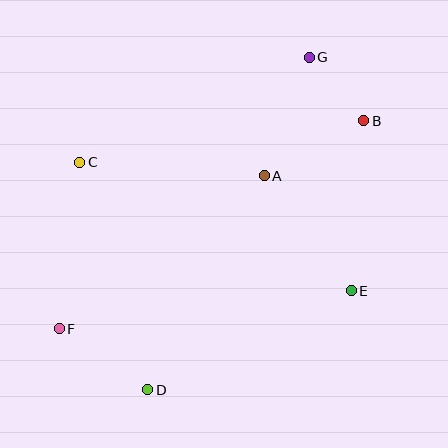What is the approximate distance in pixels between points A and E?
The distance between A and E is approximately 144 pixels.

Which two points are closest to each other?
Points B and G are closest to each other.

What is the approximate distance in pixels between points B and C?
The distance between B and C is approximately 287 pixels.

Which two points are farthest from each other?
Points D and G are farthest from each other.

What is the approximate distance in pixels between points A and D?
The distance between A and D is approximately 244 pixels.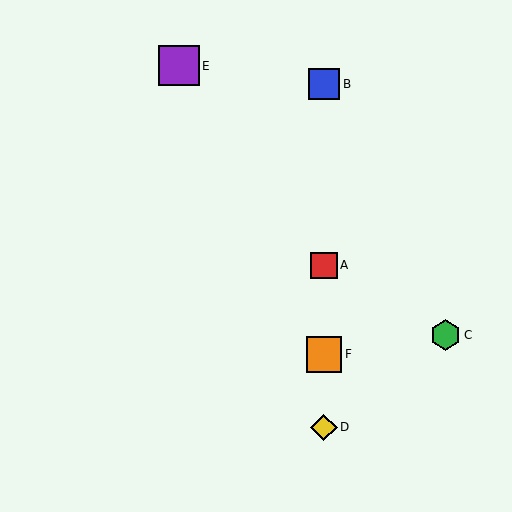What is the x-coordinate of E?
Object E is at x≈179.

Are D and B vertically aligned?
Yes, both are at x≈324.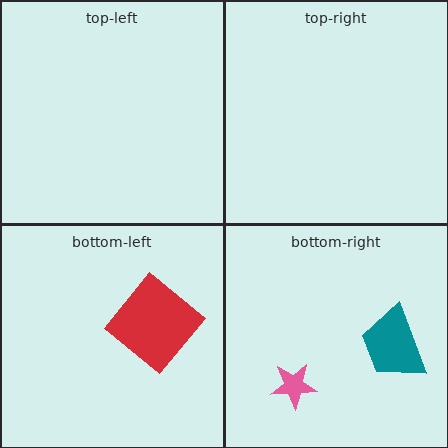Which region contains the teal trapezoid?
The bottom-right region.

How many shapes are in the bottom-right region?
2.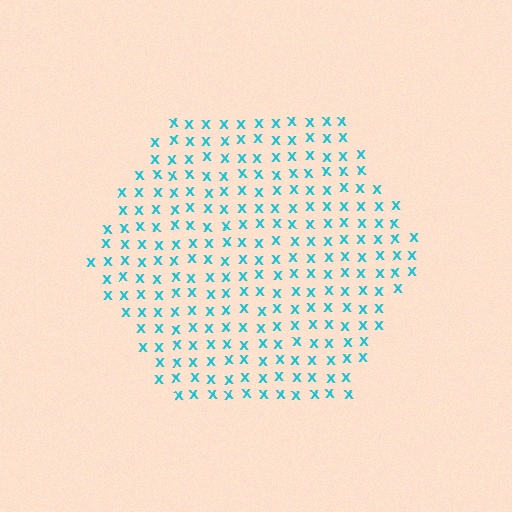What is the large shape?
The large shape is a hexagon.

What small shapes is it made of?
It is made of small letter X's.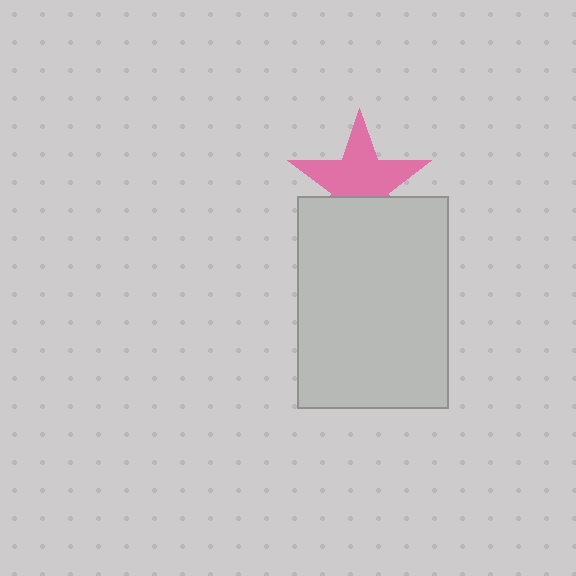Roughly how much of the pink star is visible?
Most of it is visible (roughly 66%).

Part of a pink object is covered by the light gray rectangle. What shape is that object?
It is a star.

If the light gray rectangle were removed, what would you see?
You would see the complete pink star.